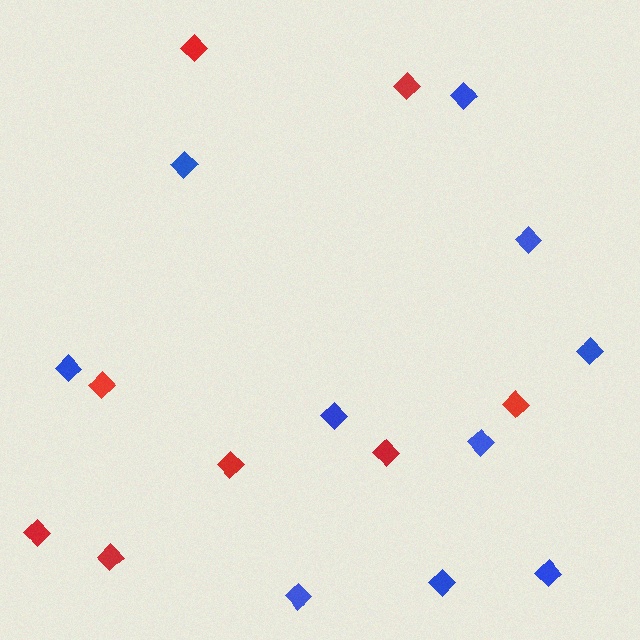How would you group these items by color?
There are 2 groups: one group of blue diamonds (10) and one group of red diamonds (8).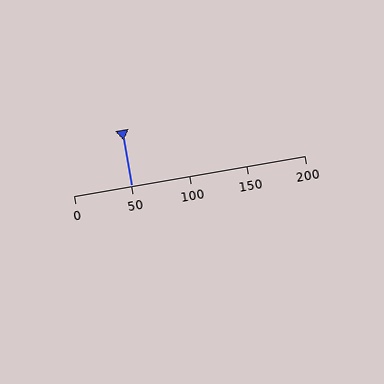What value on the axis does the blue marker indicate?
The marker indicates approximately 50.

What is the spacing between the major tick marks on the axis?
The major ticks are spaced 50 apart.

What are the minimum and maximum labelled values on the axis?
The axis runs from 0 to 200.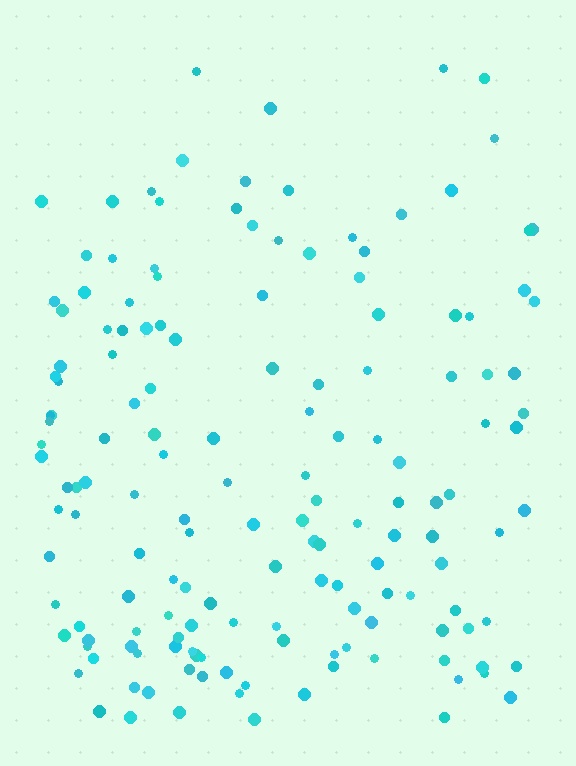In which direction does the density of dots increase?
From top to bottom, with the bottom side densest.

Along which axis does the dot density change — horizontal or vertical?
Vertical.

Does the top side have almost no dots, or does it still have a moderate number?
Still a moderate number, just noticeably fewer than the bottom.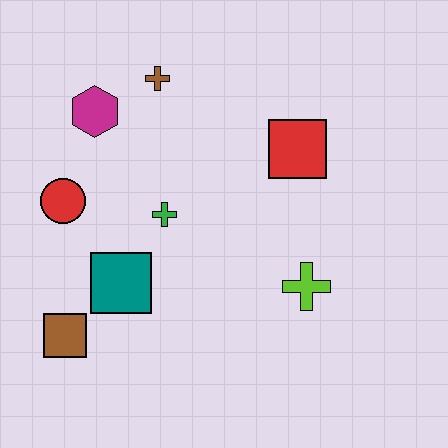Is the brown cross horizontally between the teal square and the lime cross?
Yes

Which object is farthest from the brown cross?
The brown square is farthest from the brown cross.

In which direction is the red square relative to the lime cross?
The red square is above the lime cross.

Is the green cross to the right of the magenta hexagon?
Yes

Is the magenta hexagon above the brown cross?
No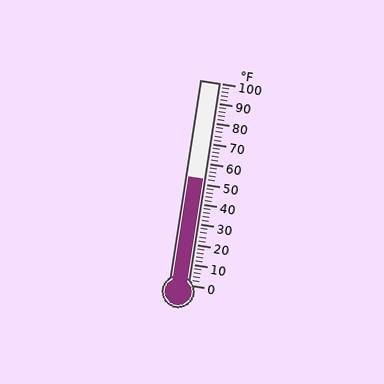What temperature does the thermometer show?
The thermometer shows approximately 52°F.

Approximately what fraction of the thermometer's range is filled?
The thermometer is filled to approximately 50% of its range.